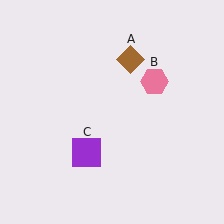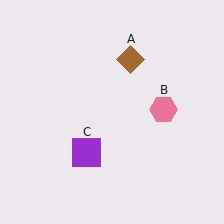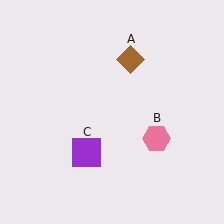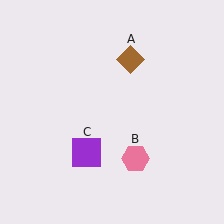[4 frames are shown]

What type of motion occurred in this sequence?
The pink hexagon (object B) rotated clockwise around the center of the scene.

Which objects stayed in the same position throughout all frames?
Brown diamond (object A) and purple square (object C) remained stationary.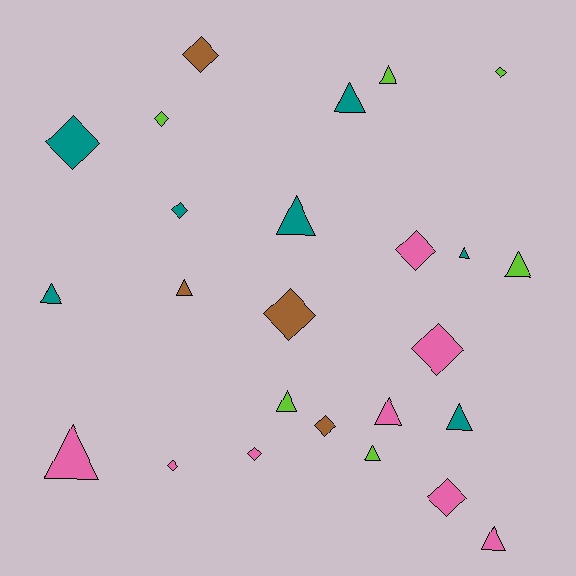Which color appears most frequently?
Pink, with 8 objects.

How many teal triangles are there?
There are 5 teal triangles.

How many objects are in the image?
There are 25 objects.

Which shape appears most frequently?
Triangle, with 13 objects.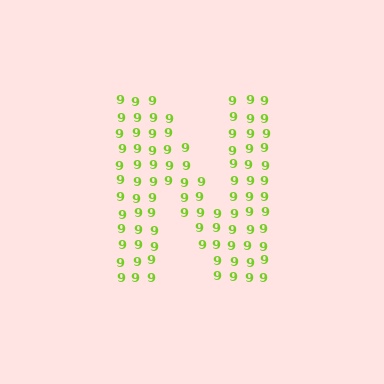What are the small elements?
The small elements are digit 9's.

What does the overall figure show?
The overall figure shows the letter N.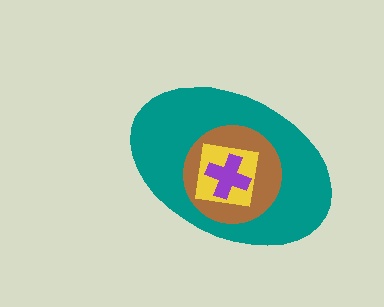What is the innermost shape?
The purple cross.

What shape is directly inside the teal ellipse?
The brown circle.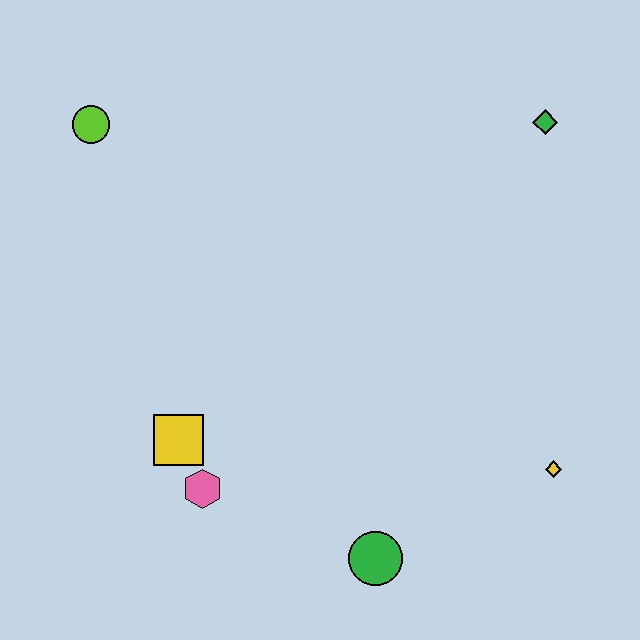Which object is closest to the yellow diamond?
The green circle is closest to the yellow diamond.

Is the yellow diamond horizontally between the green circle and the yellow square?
No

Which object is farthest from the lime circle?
The yellow diamond is farthest from the lime circle.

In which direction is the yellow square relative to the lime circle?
The yellow square is below the lime circle.